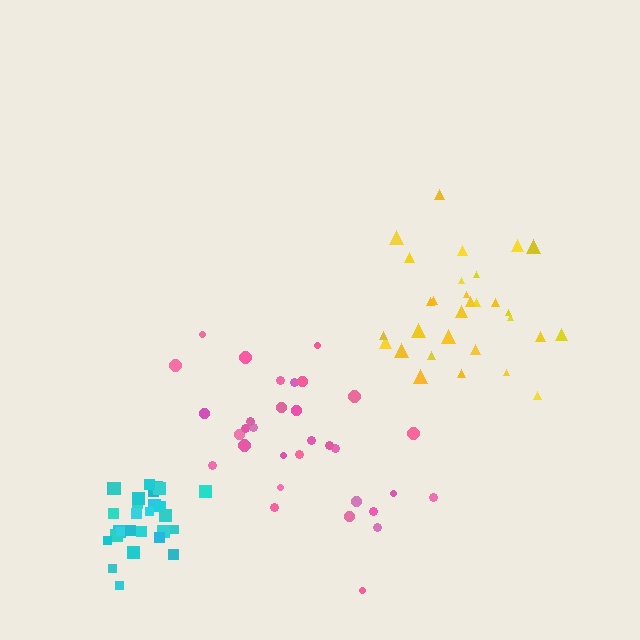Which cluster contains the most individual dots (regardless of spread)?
Pink (32).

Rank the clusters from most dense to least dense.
cyan, yellow, pink.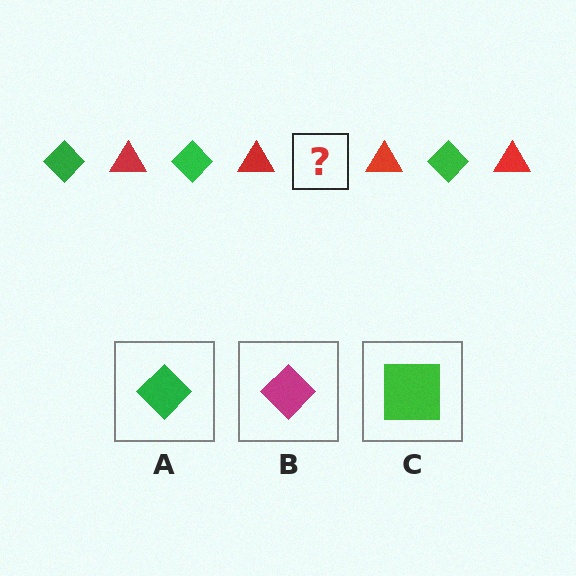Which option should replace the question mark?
Option A.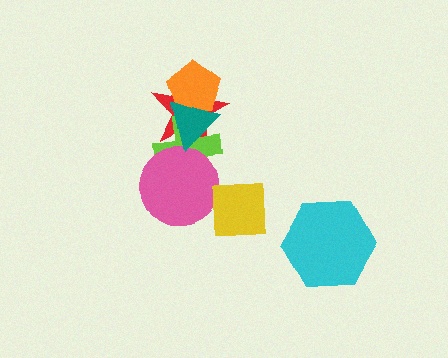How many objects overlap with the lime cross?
3 objects overlap with the lime cross.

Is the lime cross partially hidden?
Yes, it is partially covered by another shape.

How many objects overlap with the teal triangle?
3 objects overlap with the teal triangle.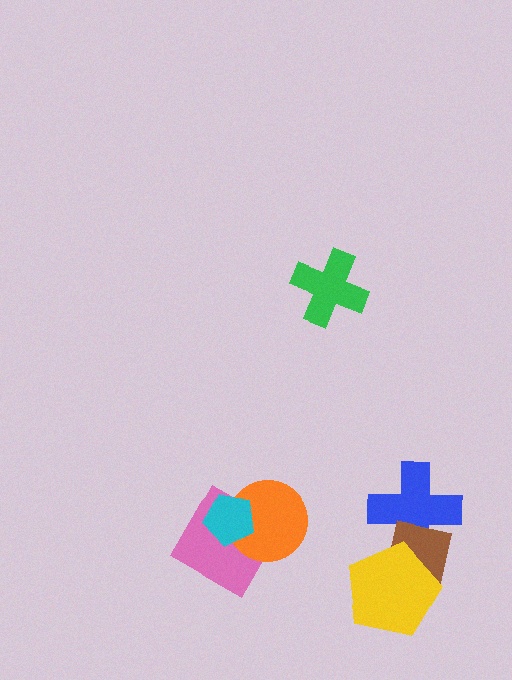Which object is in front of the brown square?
The yellow pentagon is in front of the brown square.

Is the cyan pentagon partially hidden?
No, no other shape covers it.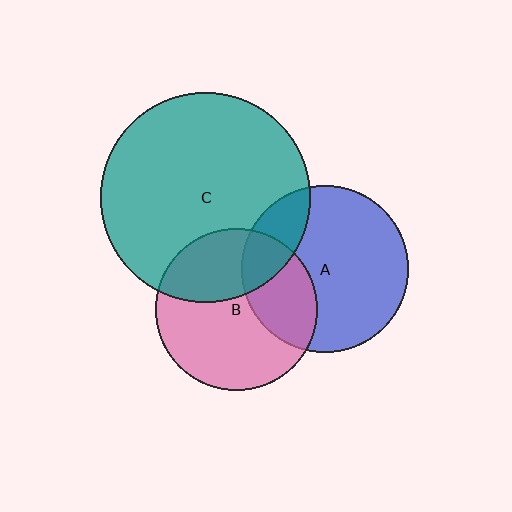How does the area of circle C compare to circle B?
Approximately 1.7 times.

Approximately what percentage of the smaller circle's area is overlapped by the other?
Approximately 30%.